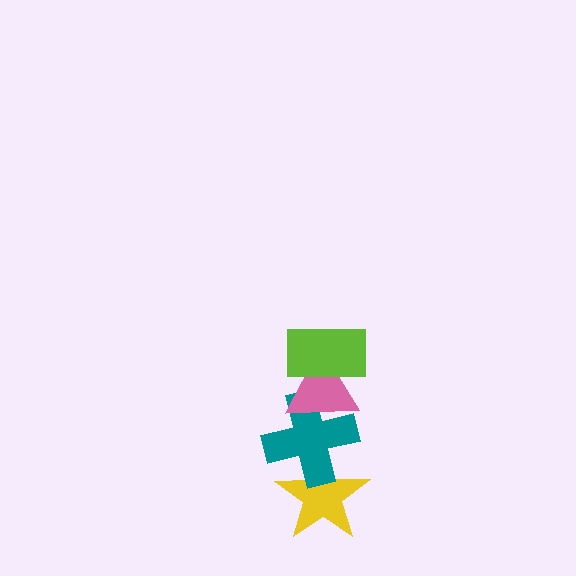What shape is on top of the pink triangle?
The lime rectangle is on top of the pink triangle.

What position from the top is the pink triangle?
The pink triangle is 2nd from the top.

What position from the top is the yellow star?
The yellow star is 4th from the top.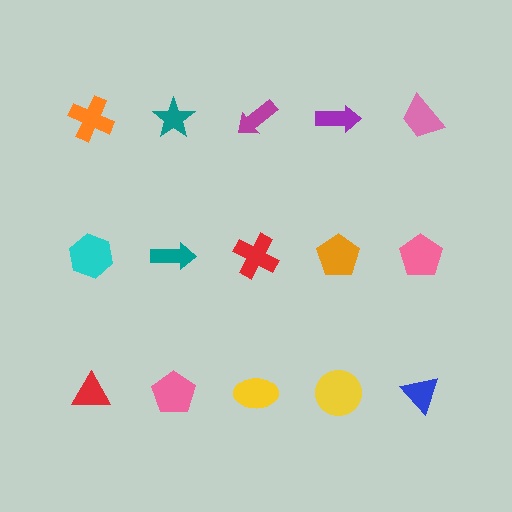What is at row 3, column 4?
A yellow circle.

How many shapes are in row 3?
5 shapes.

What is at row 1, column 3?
A magenta arrow.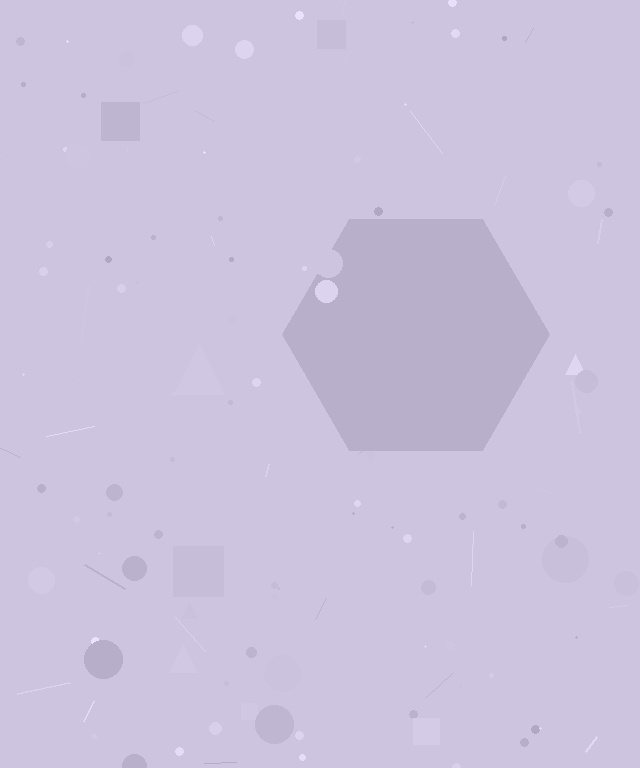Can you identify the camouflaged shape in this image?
The camouflaged shape is a hexagon.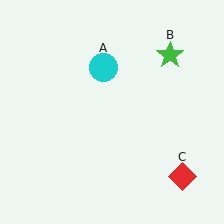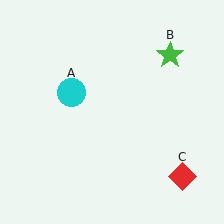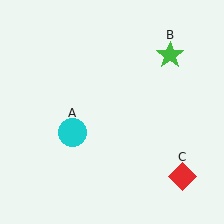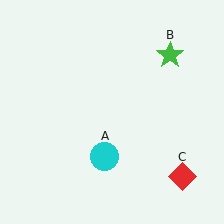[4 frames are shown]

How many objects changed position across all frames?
1 object changed position: cyan circle (object A).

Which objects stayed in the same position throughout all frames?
Green star (object B) and red diamond (object C) remained stationary.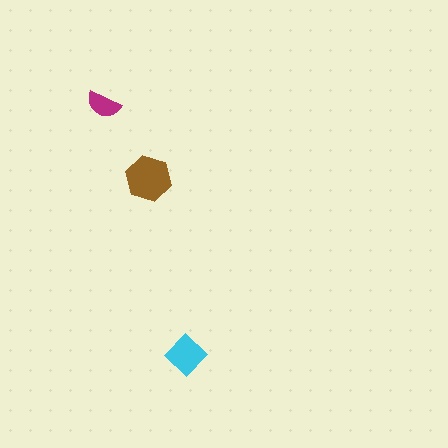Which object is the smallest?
The magenta semicircle.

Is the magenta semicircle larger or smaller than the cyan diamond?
Smaller.